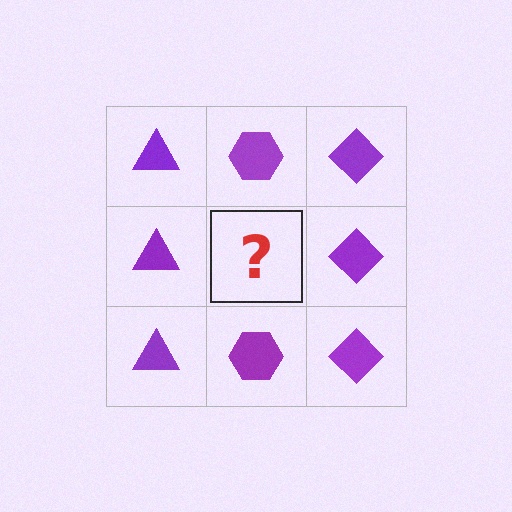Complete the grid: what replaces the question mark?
The question mark should be replaced with a purple hexagon.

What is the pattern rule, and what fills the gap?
The rule is that each column has a consistent shape. The gap should be filled with a purple hexagon.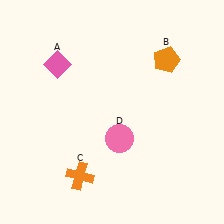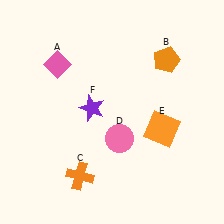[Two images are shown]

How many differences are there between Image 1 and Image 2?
There are 2 differences between the two images.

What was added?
An orange square (E), a purple star (F) were added in Image 2.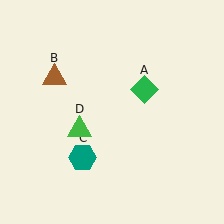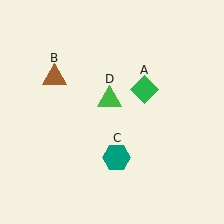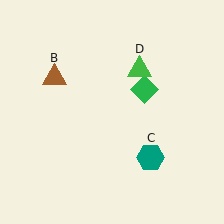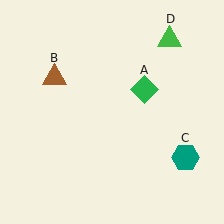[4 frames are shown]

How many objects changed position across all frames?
2 objects changed position: teal hexagon (object C), green triangle (object D).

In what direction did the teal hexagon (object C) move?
The teal hexagon (object C) moved right.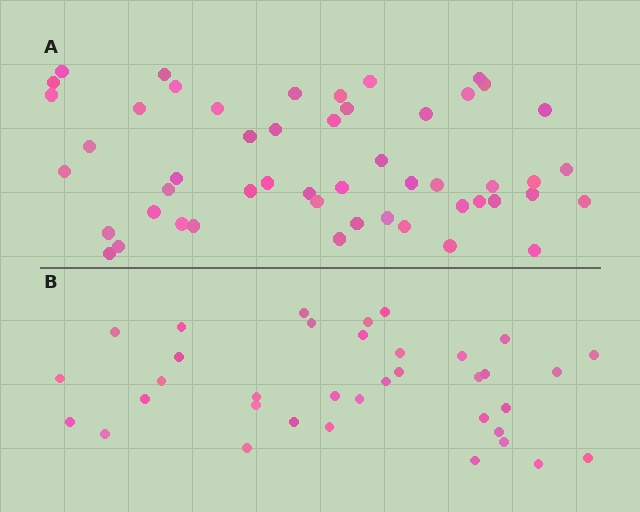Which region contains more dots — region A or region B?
Region A (the top region) has more dots.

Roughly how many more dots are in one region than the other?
Region A has approximately 15 more dots than region B.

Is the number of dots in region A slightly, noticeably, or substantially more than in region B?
Region A has noticeably more, but not dramatically so. The ratio is roughly 1.4 to 1.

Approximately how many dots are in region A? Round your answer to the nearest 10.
About 50 dots. (The exact count is 51, which rounds to 50.)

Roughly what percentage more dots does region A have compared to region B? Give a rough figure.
About 40% more.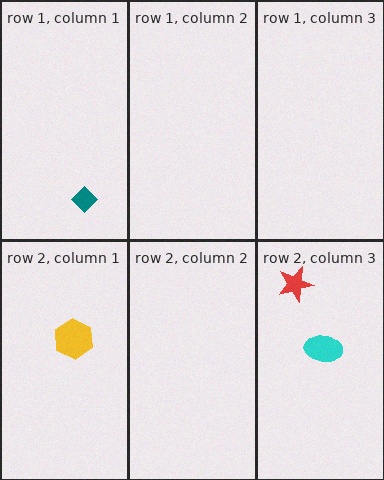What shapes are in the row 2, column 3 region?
The cyan ellipse, the red star.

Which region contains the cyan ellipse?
The row 2, column 3 region.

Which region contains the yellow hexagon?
The row 2, column 1 region.